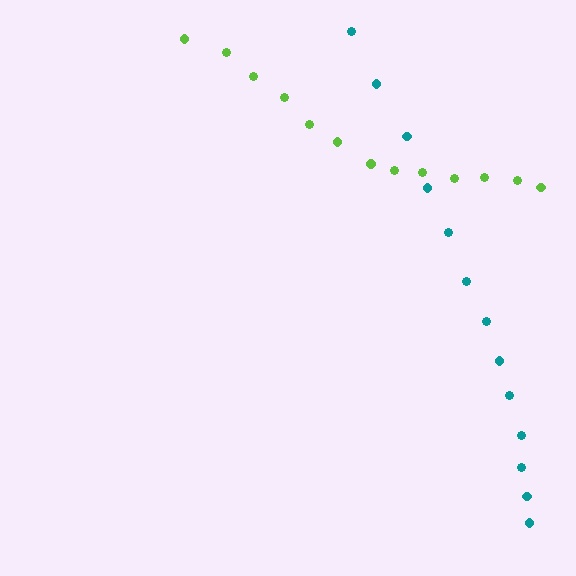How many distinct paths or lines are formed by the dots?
There are 2 distinct paths.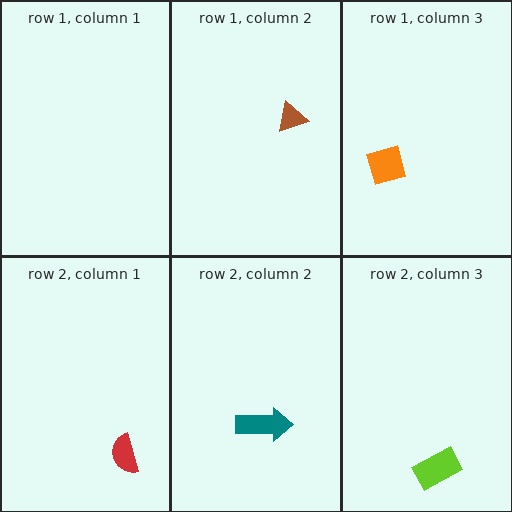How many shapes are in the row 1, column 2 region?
1.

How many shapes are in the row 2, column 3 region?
1.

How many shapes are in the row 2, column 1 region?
1.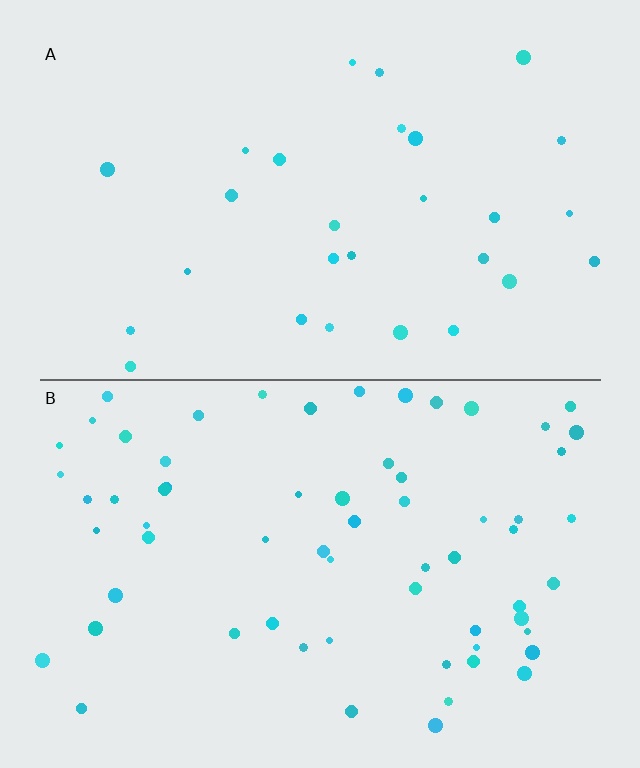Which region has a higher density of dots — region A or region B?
B (the bottom).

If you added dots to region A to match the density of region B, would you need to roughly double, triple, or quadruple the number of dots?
Approximately double.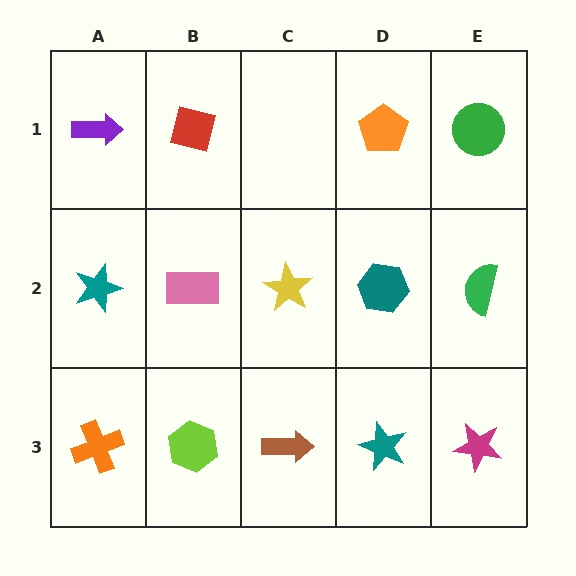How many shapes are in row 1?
4 shapes.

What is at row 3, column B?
A lime hexagon.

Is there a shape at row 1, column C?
No, that cell is empty.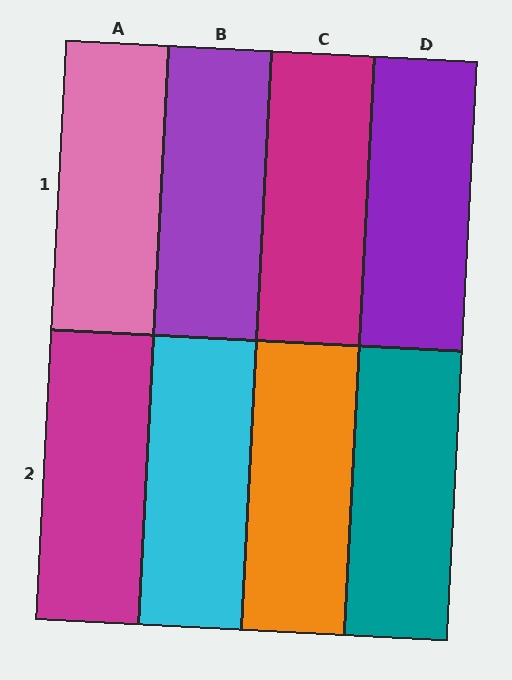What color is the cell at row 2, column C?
Orange.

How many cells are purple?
2 cells are purple.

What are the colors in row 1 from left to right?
Pink, purple, magenta, purple.